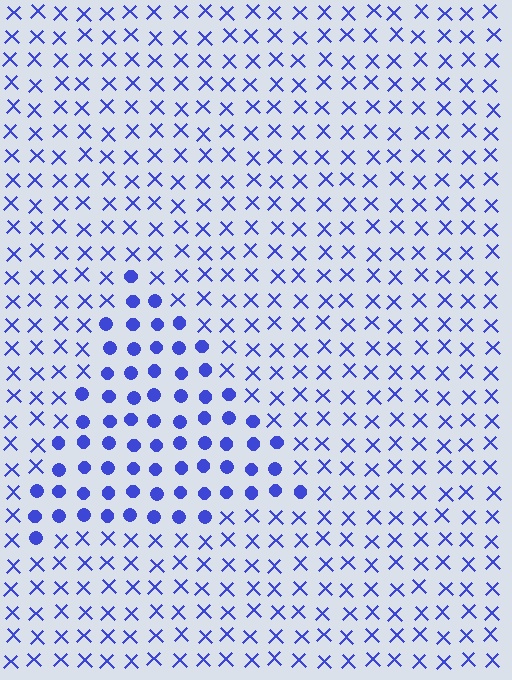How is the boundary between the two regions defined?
The boundary is defined by a change in element shape: circles inside vs. X marks outside. All elements share the same color and spacing.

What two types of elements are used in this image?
The image uses circles inside the triangle region and X marks outside it.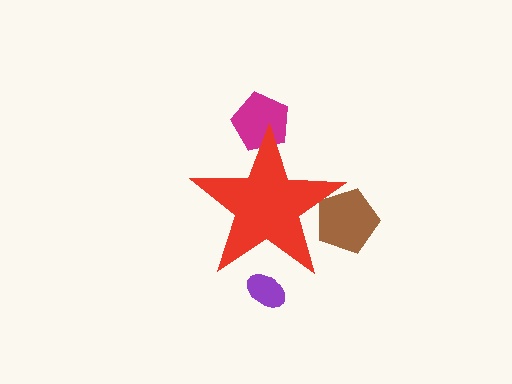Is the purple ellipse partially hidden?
Yes, the purple ellipse is partially hidden behind the red star.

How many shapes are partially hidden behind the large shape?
3 shapes are partially hidden.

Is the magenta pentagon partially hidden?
Yes, the magenta pentagon is partially hidden behind the red star.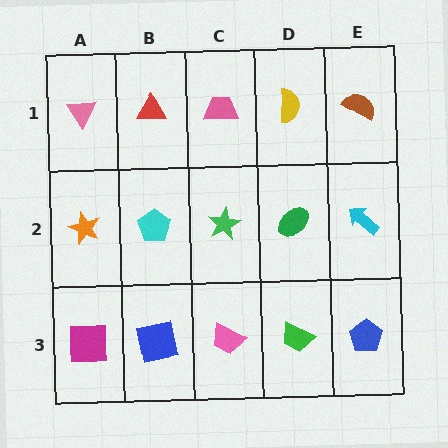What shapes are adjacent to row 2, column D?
A yellow semicircle (row 1, column D), a green trapezoid (row 3, column D), a green star (row 2, column C), a cyan arrow (row 2, column E).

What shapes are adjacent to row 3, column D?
A green ellipse (row 2, column D), a pink trapezoid (row 3, column C), a blue pentagon (row 3, column E).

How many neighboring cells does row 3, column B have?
3.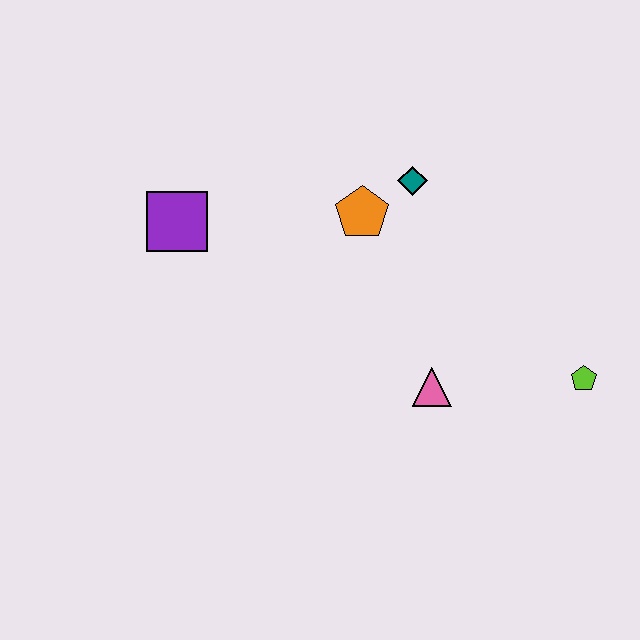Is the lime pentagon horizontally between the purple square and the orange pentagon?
No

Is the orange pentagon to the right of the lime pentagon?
No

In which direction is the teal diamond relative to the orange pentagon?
The teal diamond is to the right of the orange pentagon.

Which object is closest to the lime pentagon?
The pink triangle is closest to the lime pentagon.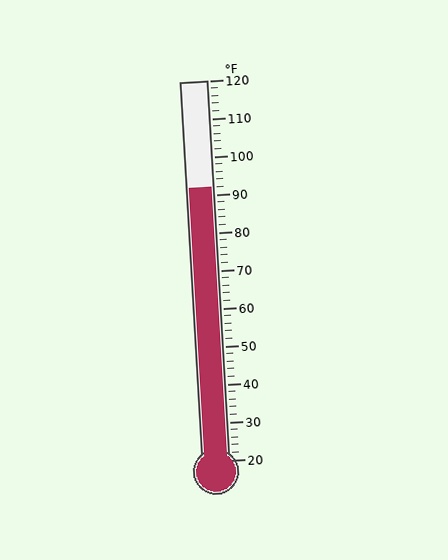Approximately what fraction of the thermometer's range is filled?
The thermometer is filled to approximately 70% of its range.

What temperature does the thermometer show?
The thermometer shows approximately 92°F.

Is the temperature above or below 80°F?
The temperature is above 80°F.